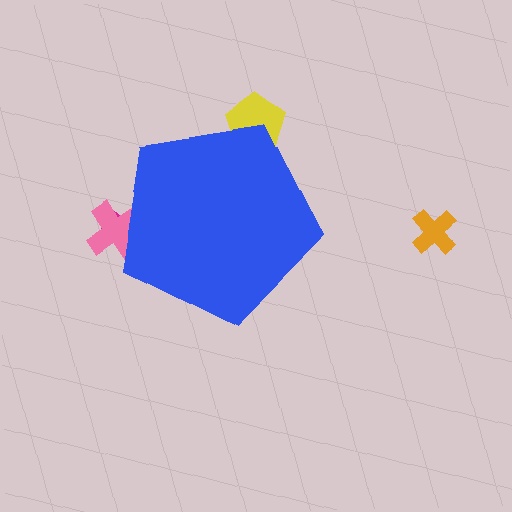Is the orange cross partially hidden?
No, the orange cross is fully visible.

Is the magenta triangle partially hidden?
Yes, the magenta triangle is partially hidden behind the blue pentagon.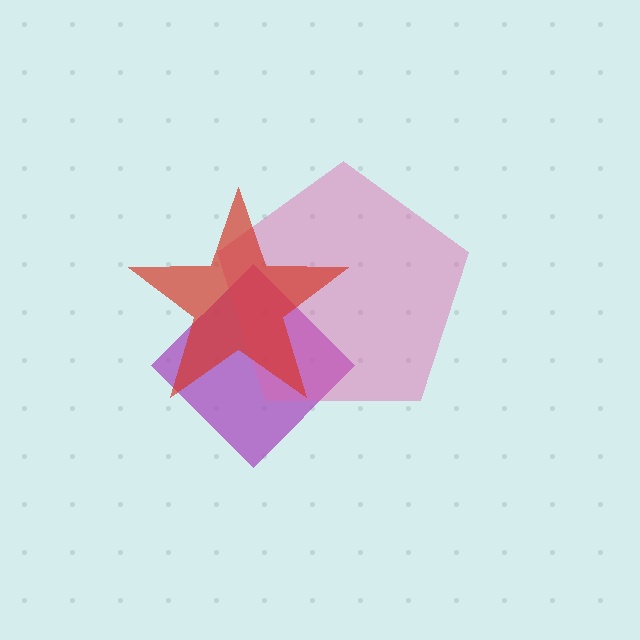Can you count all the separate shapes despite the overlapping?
Yes, there are 3 separate shapes.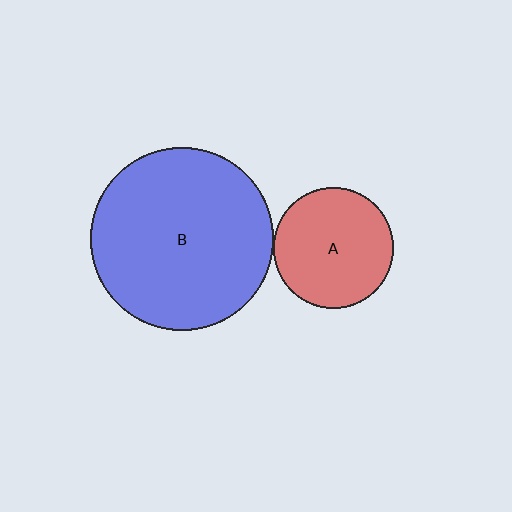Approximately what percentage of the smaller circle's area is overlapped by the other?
Approximately 5%.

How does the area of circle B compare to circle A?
Approximately 2.3 times.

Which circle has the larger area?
Circle B (blue).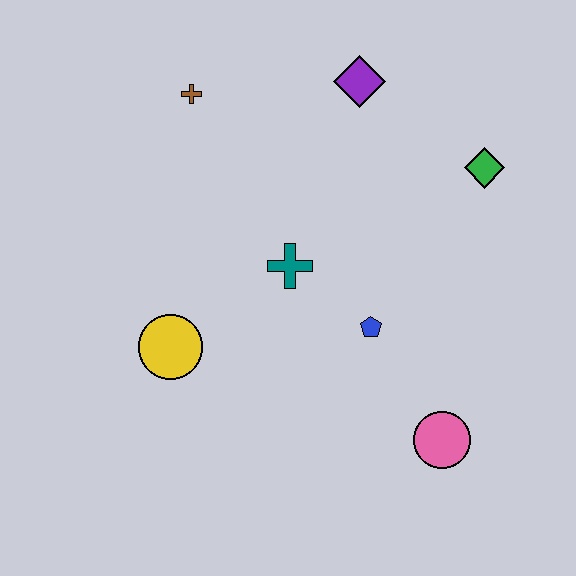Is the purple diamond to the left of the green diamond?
Yes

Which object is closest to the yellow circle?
The teal cross is closest to the yellow circle.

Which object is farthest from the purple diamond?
The pink circle is farthest from the purple diamond.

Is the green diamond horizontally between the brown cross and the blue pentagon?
No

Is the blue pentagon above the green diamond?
No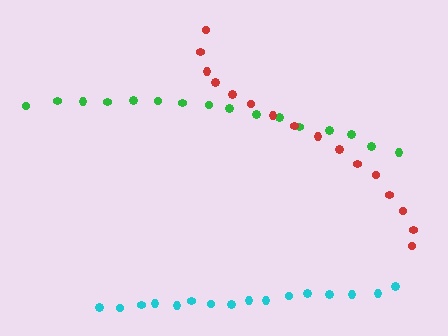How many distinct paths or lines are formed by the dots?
There are 3 distinct paths.